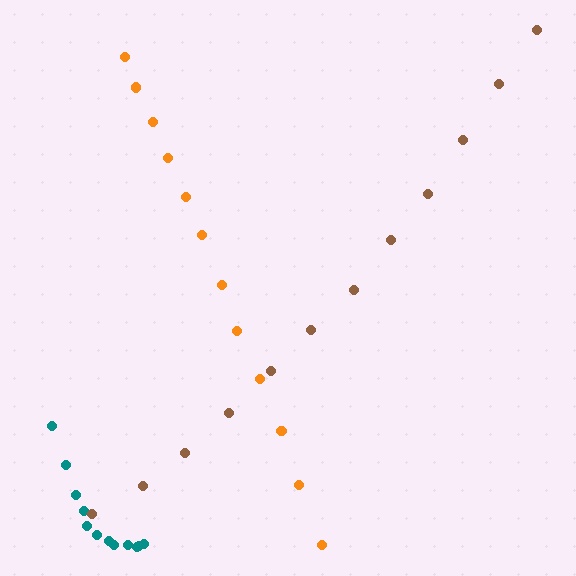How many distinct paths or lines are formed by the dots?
There are 3 distinct paths.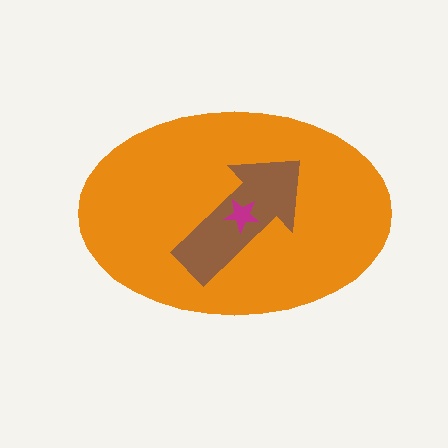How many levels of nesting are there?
3.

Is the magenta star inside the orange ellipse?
Yes.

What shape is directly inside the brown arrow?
The magenta star.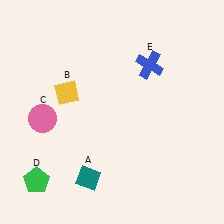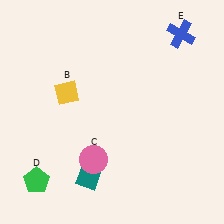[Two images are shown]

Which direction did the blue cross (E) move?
The blue cross (E) moved right.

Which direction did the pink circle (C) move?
The pink circle (C) moved right.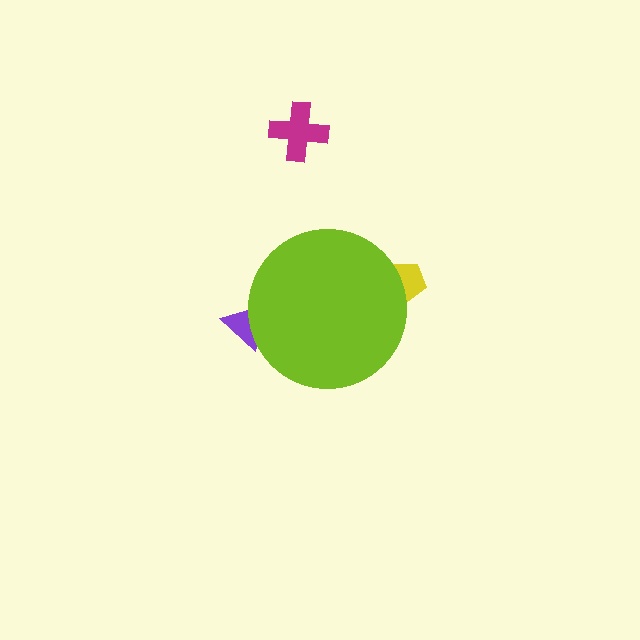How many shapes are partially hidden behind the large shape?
2 shapes are partially hidden.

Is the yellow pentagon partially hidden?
Yes, the yellow pentagon is partially hidden behind the lime circle.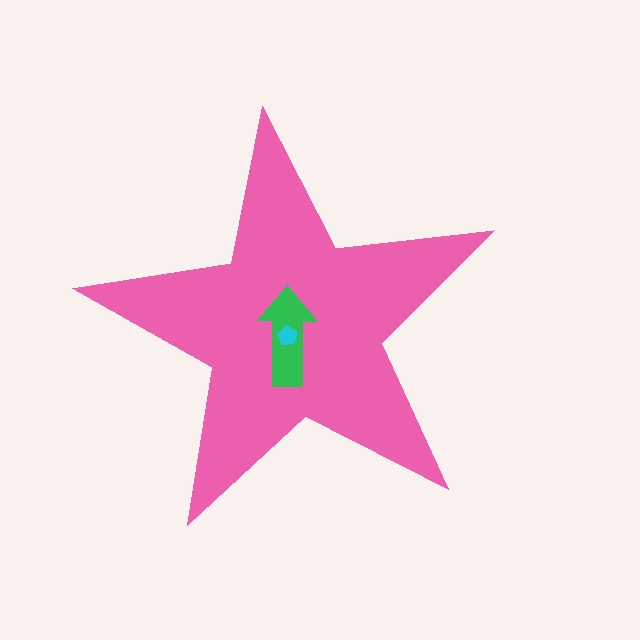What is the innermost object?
The cyan pentagon.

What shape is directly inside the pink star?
The green arrow.